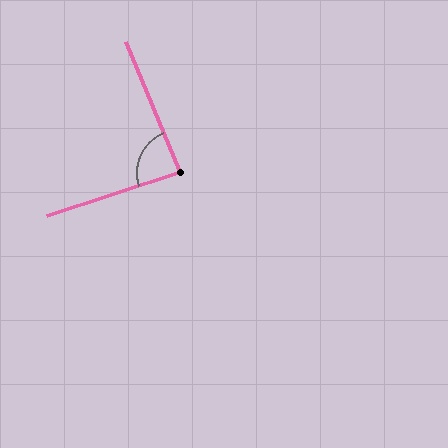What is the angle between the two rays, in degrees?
Approximately 86 degrees.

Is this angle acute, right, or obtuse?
It is approximately a right angle.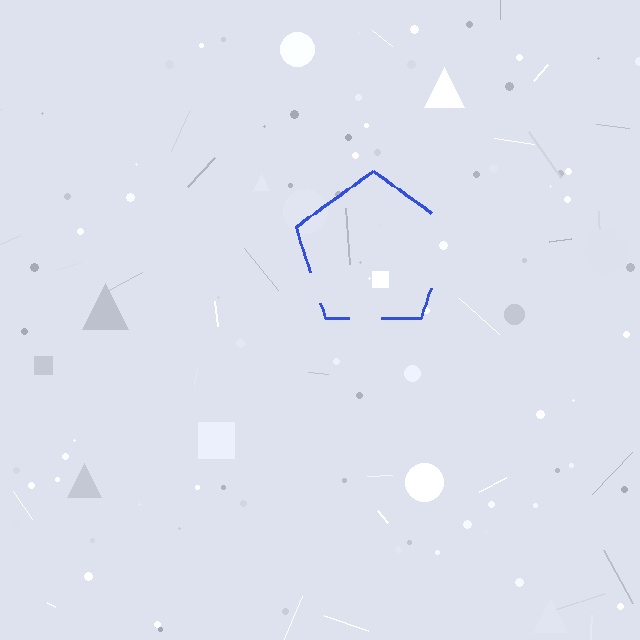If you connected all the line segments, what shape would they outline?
They would outline a pentagon.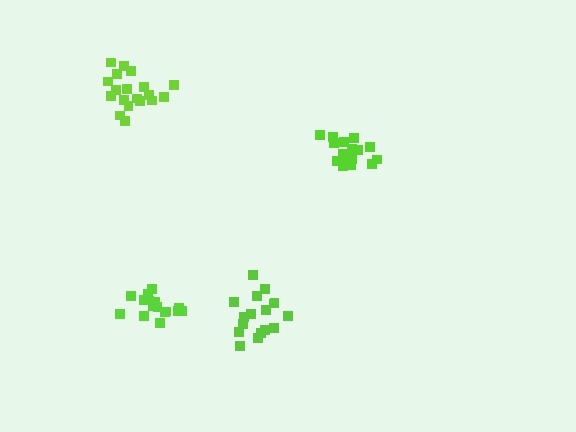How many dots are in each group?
Group 1: 18 dots, Group 2: 16 dots, Group 3: 17 dots, Group 4: 19 dots (70 total).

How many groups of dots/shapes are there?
There are 4 groups.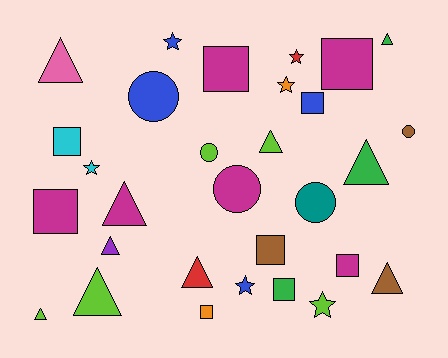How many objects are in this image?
There are 30 objects.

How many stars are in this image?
There are 6 stars.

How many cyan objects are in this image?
There are 2 cyan objects.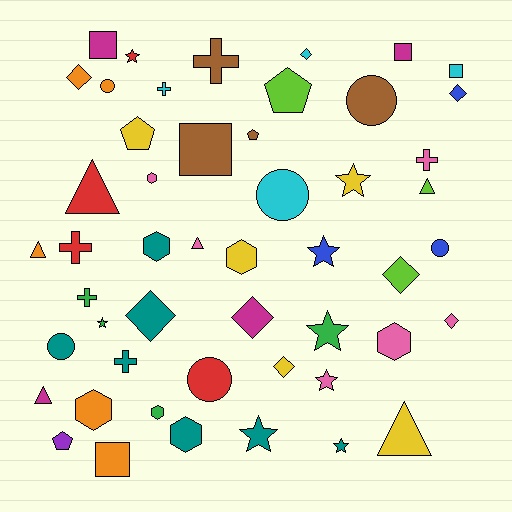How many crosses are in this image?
There are 6 crosses.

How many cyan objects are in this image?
There are 4 cyan objects.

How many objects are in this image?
There are 50 objects.